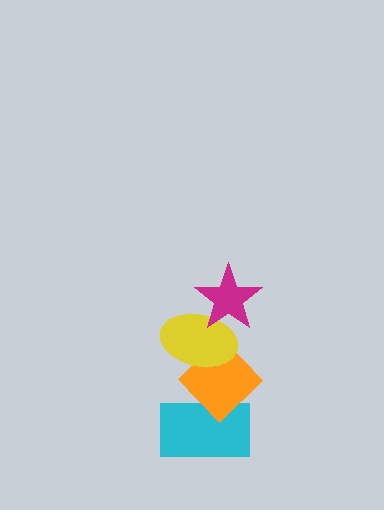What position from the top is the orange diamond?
The orange diamond is 3rd from the top.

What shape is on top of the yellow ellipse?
The magenta star is on top of the yellow ellipse.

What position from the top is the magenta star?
The magenta star is 1st from the top.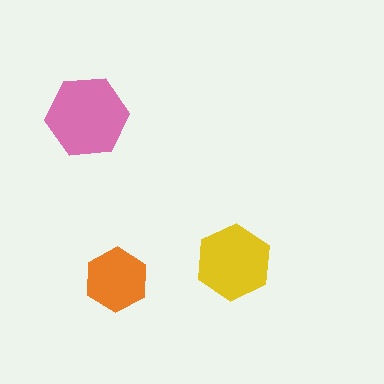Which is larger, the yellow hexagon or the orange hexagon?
The yellow one.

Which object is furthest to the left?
The pink hexagon is leftmost.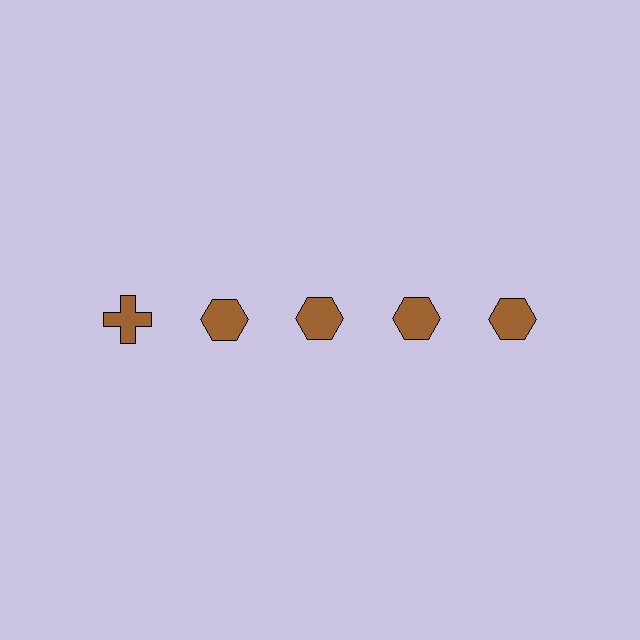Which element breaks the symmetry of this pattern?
The brown cross in the top row, leftmost column breaks the symmetry. All other shapes are brown hexagons.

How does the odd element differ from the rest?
It has a different shape: cross instead of hexagon.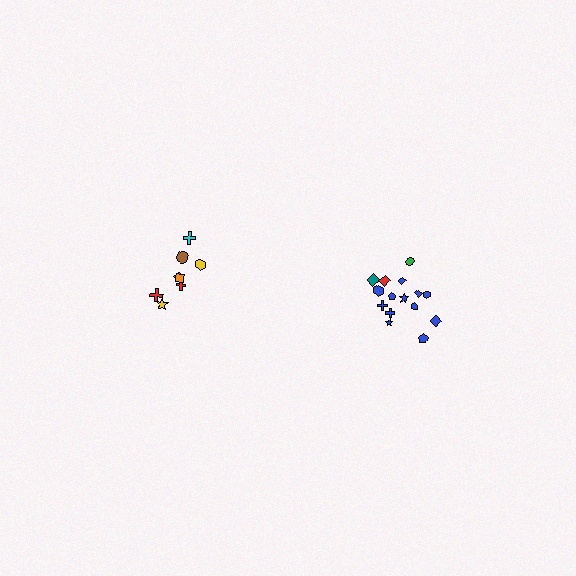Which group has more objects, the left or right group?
The right group.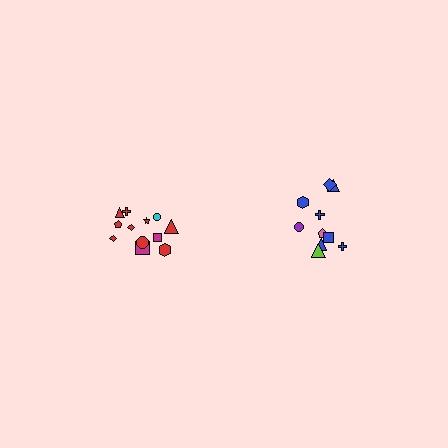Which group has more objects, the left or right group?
The left group.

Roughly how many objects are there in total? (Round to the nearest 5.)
Roughly 20 objects in total.